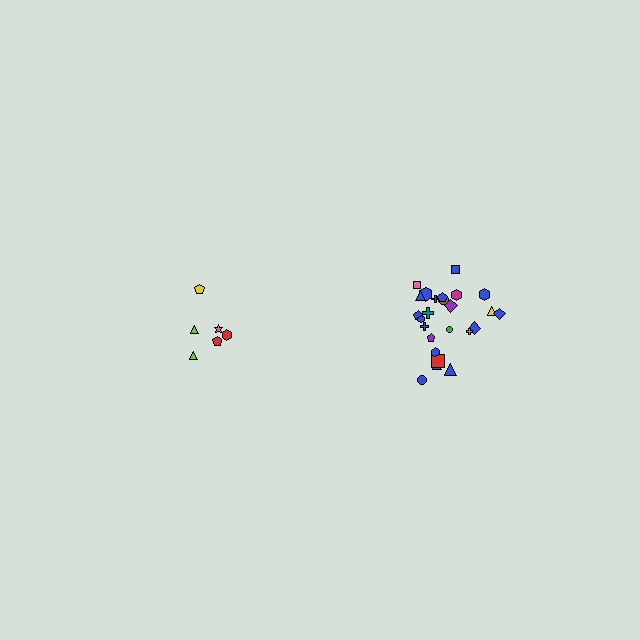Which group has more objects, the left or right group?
The right group.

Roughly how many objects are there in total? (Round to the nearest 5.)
Roughly 30 objects in total.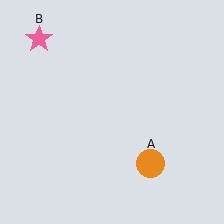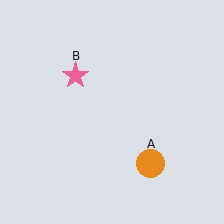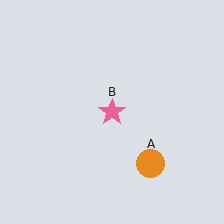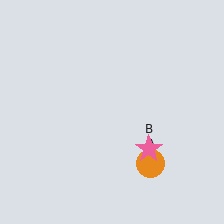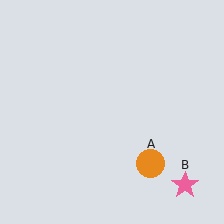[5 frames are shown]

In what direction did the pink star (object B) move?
The pink star (object B) moved down and to the right.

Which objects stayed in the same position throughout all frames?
Orange circle (object A) remained stationary.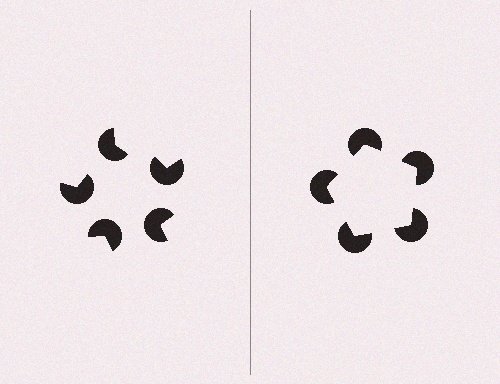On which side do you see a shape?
An illusory pentagon appears on the right side. On the left side the wedge cuts are rotated, so no coherent shape forms.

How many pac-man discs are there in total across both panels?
10 — 5 on each side.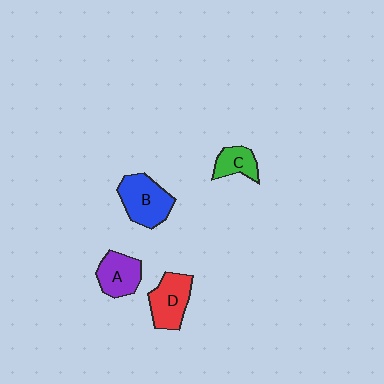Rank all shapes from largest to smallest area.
From largest to smallest: B (blue), D (red), A (purple), C (green).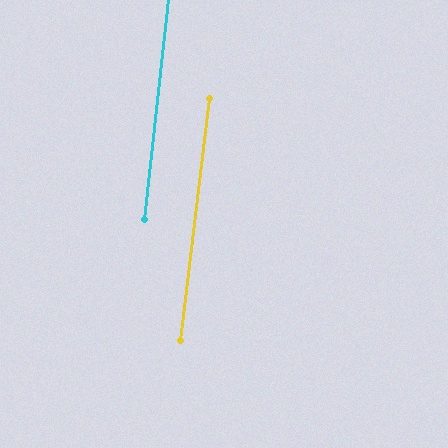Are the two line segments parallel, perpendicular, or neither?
Parallel — their directions differ by only 0.6°.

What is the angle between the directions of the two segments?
Approximately 1 degree.